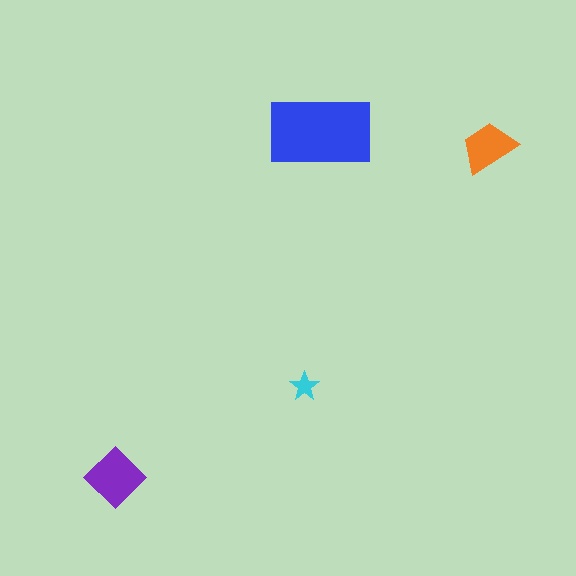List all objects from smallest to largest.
The cyan star, the orange trapezoid, the purple diamond, the blue rectangle.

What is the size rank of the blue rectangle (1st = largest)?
1st.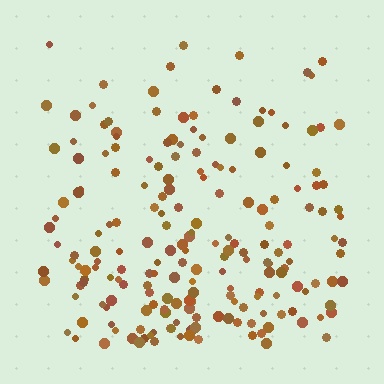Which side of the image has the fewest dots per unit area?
The top.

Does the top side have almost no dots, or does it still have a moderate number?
Still a moderate number, just noticeably fewer than the bottom.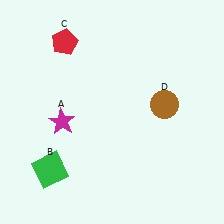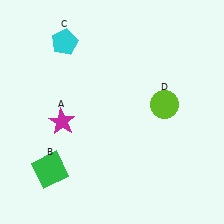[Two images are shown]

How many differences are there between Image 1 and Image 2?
There are 2 differences between the two images.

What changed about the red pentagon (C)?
In Image 1, C is red. In Image 2, it changed to cyan.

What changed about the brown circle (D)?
In Image 1, D is brown. In Image 2, it changed to lime.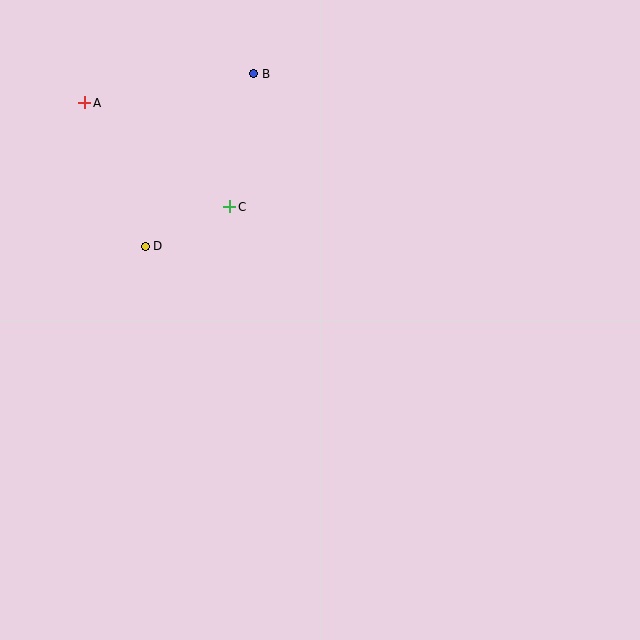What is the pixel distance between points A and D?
The distance between A and D is 156 pixels.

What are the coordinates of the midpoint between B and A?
The midpoint between B and A is at (169, 88).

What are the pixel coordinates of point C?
Point C is at (230, 207).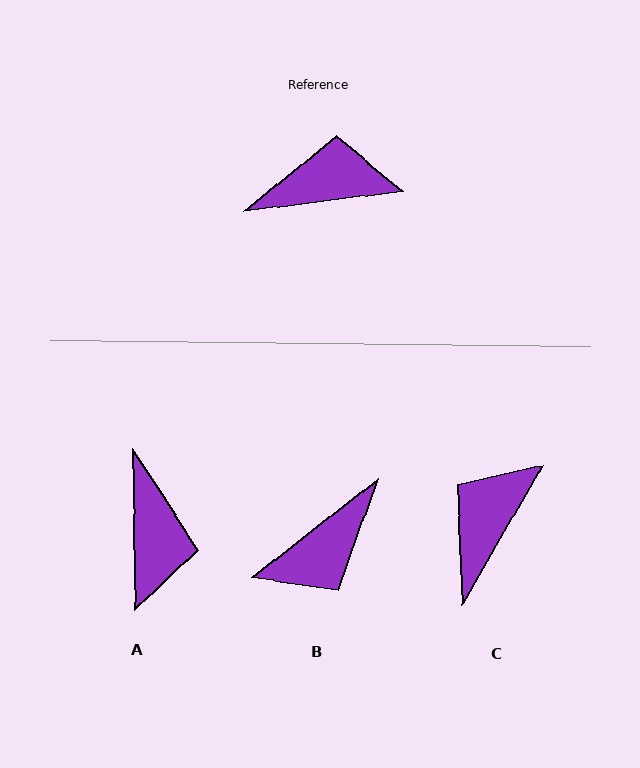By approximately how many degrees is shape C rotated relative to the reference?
Approximately 53 degrees counter-clockwise.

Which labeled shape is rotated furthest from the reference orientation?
B, about 149 degrees away.